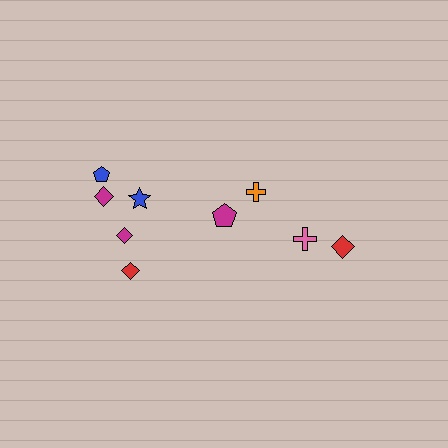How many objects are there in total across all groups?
There are 9 objects.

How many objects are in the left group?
There are 6 objects.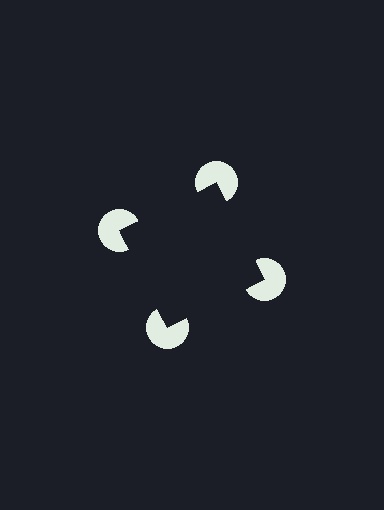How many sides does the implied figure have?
4 sides.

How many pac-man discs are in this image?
There are 4 — one at each vertex of the illusory square.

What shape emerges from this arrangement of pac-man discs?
An illusory square — its edges are inferred from the aligned wedge cuts in the pac-man discs, not physically drawn.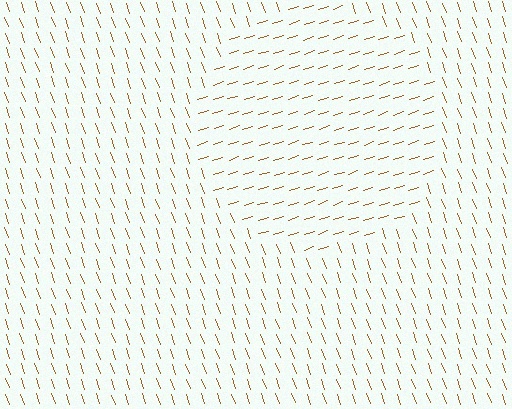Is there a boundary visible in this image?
Yes, there is a texture boundary formed by a change in line orientation.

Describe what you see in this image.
The image is filled with small brown line segments. A circle region in the image has lines oriented differently from the surrounding lines, creating a visible texture boundary.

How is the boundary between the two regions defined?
The boundary is defined purely by a change in line orientation (approximately 88 degrees difference). All lines are the same color and thickness.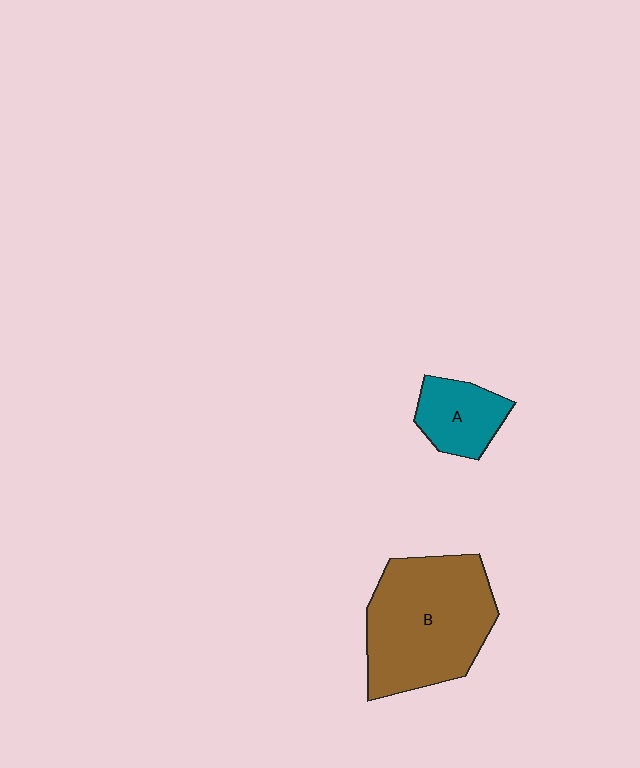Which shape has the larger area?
Shape B (brown).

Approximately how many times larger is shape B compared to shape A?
Approximately 2.7 times.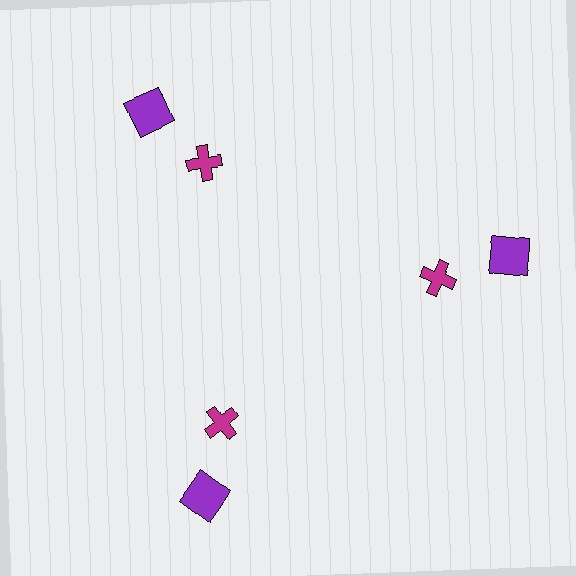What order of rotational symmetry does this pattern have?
This pattern has 3-fold rotational symmetry.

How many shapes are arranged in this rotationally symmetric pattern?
There are 6 shapes, arranged in 3 groups of 2.